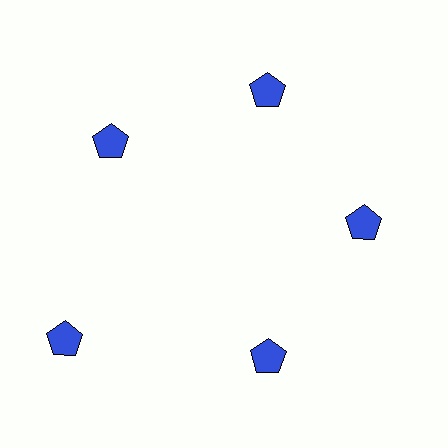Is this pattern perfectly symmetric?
No. The 5 blue pentagons are arranged in a ring, but one element near the 8 o'clock position is pushed outward from the center, breaking the 5-fold rotational symmetry.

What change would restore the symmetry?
The symmetry would be restored by moving it inward, back onto the ring so that all 5 pentagons sit at equal angles and equal distance from the center.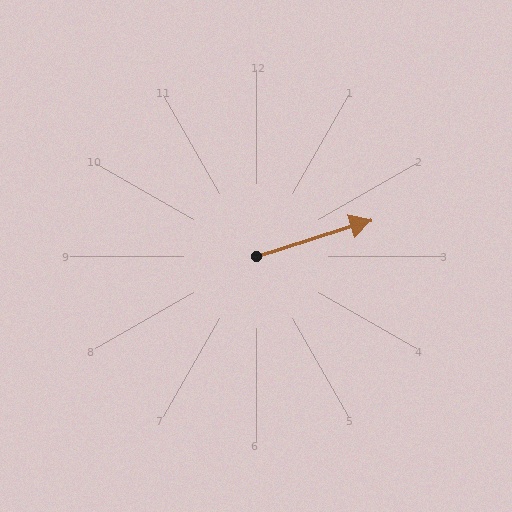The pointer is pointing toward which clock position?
Roughly 2 o'clock.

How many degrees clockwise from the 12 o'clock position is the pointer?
Approximately 73 degrees.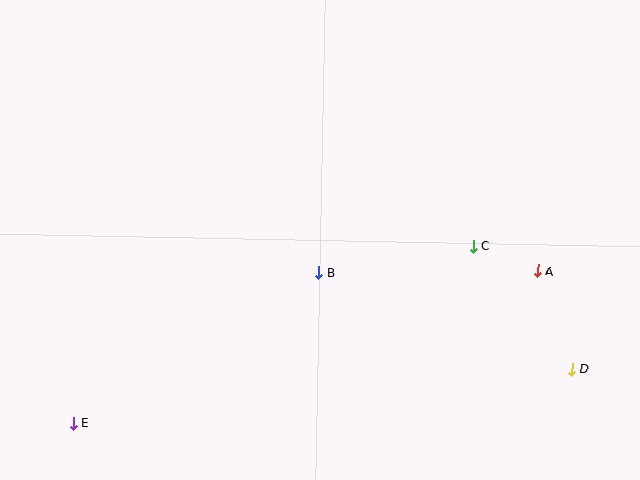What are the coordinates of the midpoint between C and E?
The midpoint between C and E is at (273, 335).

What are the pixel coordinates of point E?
Point E is at (73, 423).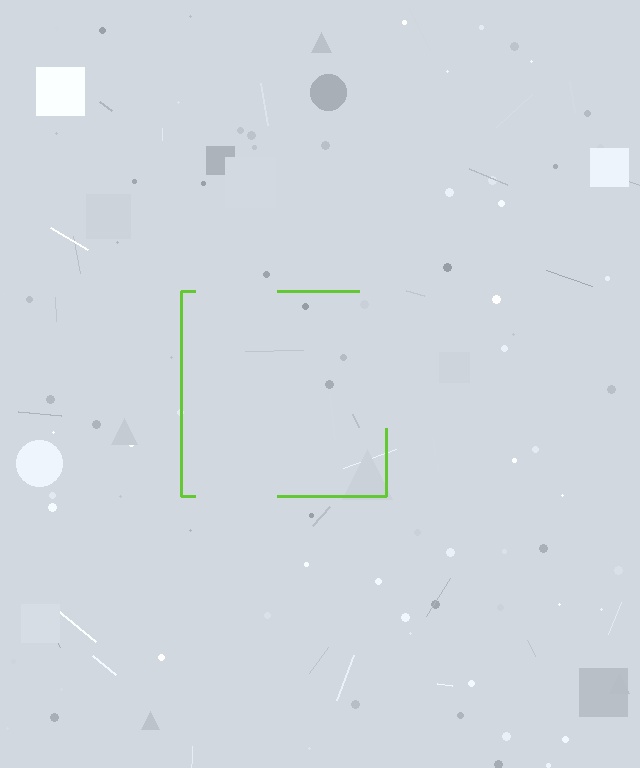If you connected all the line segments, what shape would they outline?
They would outline a square.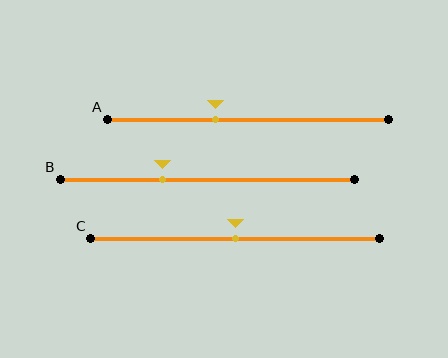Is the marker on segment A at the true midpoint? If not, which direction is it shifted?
No, the marker on segment A is shifted to the left by about 12% of the segment length.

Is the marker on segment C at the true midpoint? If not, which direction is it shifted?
Yes, the marker on segment C is at the true midpoint.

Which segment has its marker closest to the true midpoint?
Segment C has its marker closest to the true midpoint.